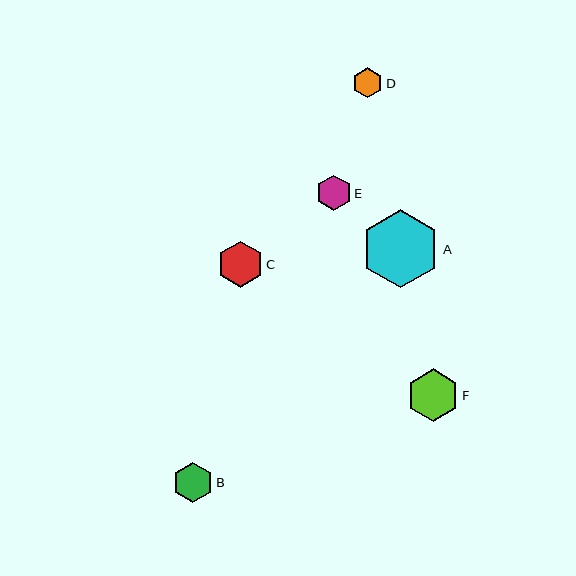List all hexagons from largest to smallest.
From largest to smallest: A, F, C, B, E, D.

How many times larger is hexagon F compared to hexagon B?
Hexagon F is approximately 1.3 times the size of hexagon B.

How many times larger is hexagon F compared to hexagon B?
Hexagon F is approximately 1.3 times the size of hexagon B.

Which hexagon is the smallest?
Hexagon D is the smallest with a size of approximately 30 pixels.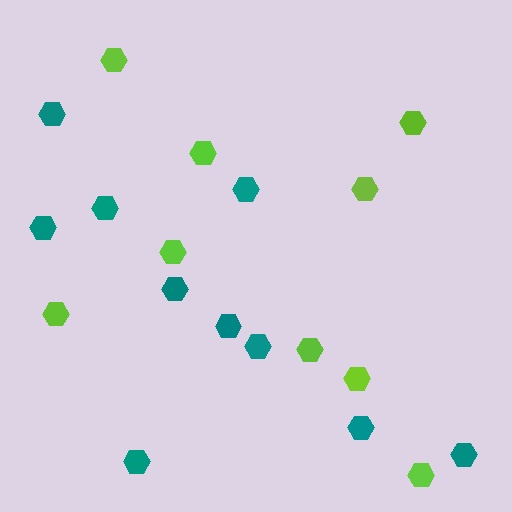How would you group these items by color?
There are 2 groups: one group of lime hexagons (9) and one group of teal hexagons (10).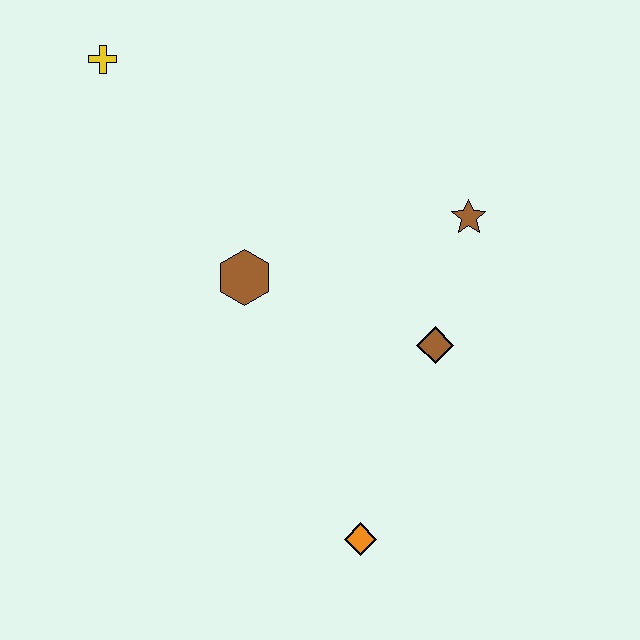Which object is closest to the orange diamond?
The brown diamond is closest to the orange diamond.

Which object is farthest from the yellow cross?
The orange diamond is farthest from the yellow cross.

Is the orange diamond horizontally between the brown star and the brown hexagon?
Yes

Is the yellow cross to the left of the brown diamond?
Yes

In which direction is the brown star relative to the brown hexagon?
The brown star is to the right of the brown hexagon.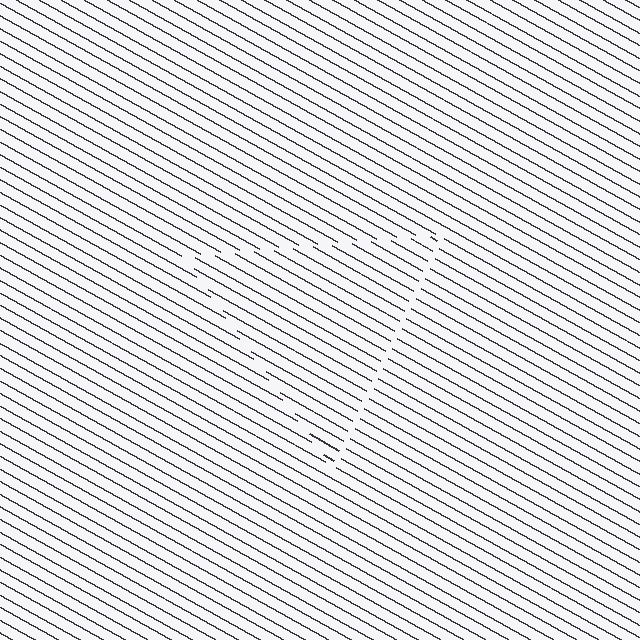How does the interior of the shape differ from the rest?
The interior of the shape contains the same grating, shifted by half a period — the contour is defined by the phase discontinuity where line-ends from the inner and outer gratings abut.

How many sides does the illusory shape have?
3 sides — the line-ends trace a triangle.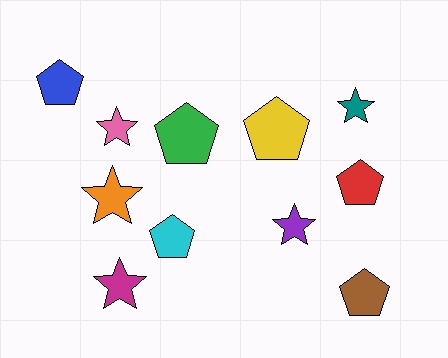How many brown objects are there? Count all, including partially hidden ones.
There is 1 brown object.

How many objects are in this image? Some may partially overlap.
There are 11 objects.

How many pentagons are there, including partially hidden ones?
There are 6 pentagons.